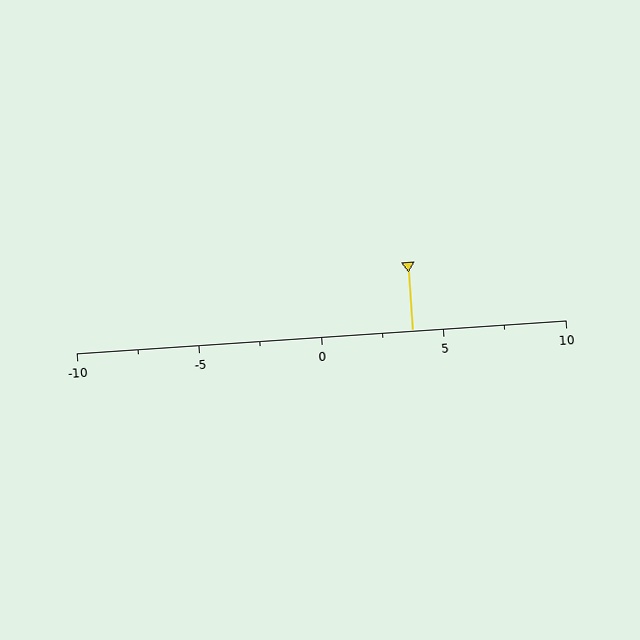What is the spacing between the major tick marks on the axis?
The major ticks are spaced 5 apart.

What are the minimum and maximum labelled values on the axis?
The axis runs from -10 to 10.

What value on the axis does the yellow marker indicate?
The marker indicates approximately 3.8.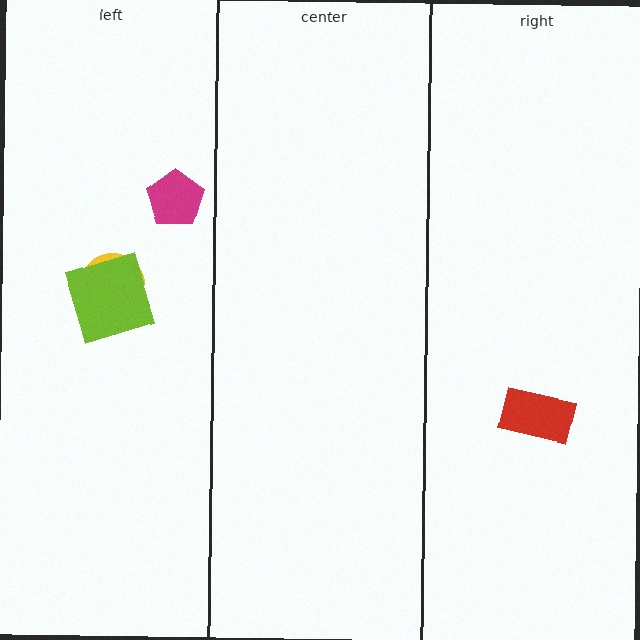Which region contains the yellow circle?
The left region.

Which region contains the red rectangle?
The right region.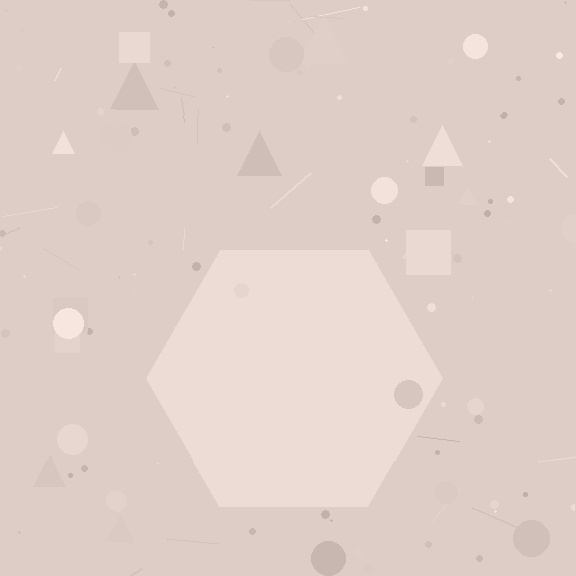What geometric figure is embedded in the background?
A hexagon is embedded in the background.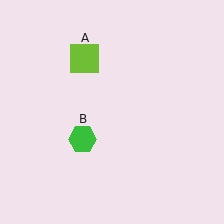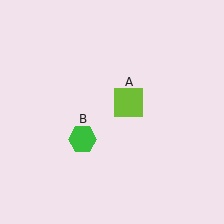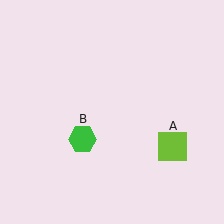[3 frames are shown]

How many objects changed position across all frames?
1 object changed position: lime square (object A).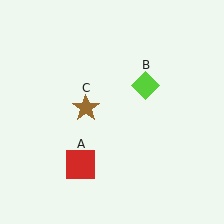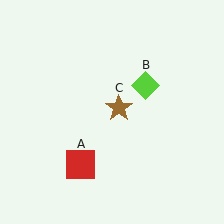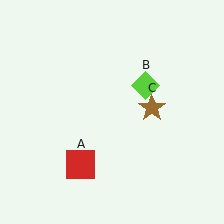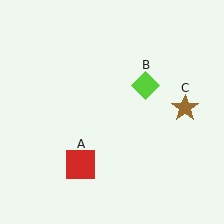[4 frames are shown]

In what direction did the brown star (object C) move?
The brown star (object C) moved right.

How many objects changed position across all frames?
1 object changed position: brown star (object C).